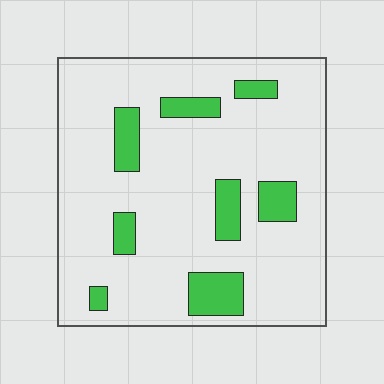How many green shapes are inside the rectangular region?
8.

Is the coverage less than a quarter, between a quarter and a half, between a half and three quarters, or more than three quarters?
Less than a quarter.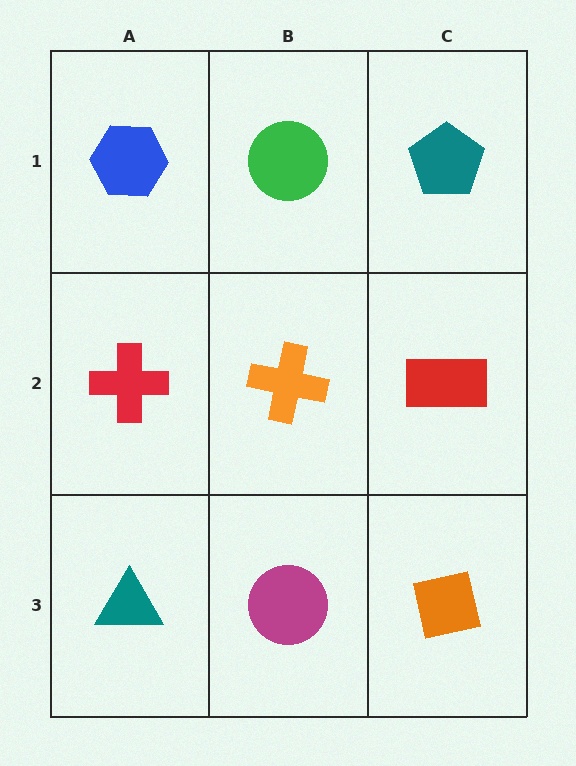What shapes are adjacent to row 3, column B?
An orange cross (row 2, column B), a teal triangle (row 3, column A), an orange square (row 3, column C).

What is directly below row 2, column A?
A teal triangle.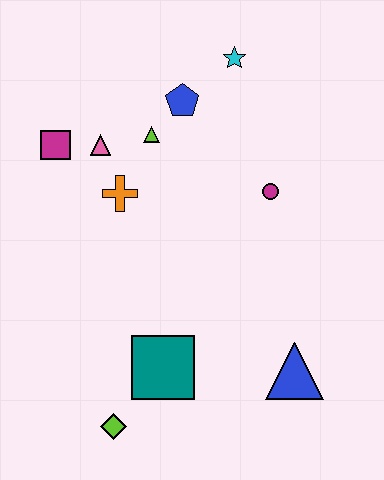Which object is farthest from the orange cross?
The blue triangle is farthest from the orange cross.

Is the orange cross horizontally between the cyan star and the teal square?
No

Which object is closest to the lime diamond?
The teal square is closest to the lime diamond.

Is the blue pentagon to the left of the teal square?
No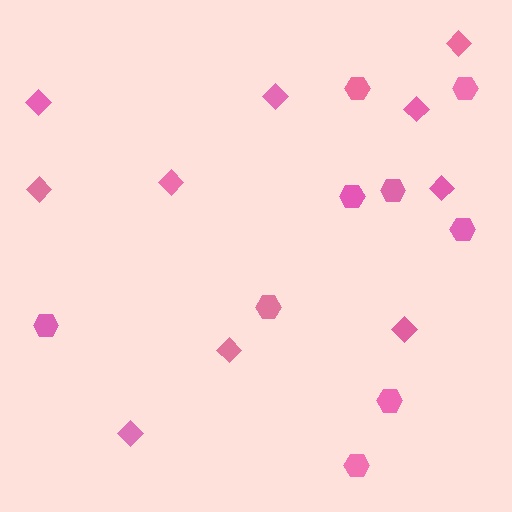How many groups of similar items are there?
There are 2 groups: one group of hexagons (9) and one group of diamonds (10).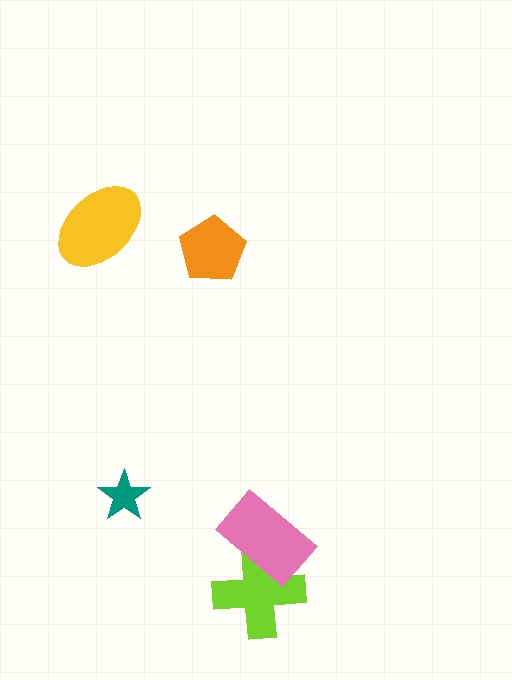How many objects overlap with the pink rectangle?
1 object overlaps with the pink rectangle.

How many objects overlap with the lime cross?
1 object overlaps with the lime cross.